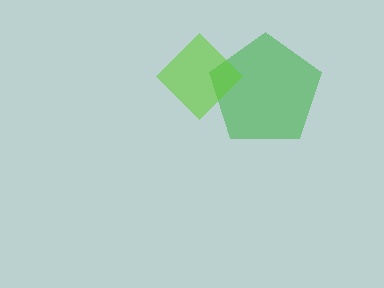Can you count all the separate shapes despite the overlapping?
Yes, there are 2 separate shapes.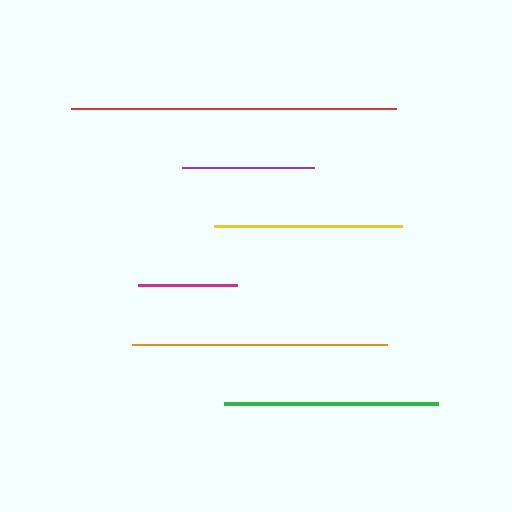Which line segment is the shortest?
The magenta line is the shortest at approximately 98 pixels.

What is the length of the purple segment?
The purple segment is approximately 132 pixels long.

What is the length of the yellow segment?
The yellow segment is approximately 187 pixels long.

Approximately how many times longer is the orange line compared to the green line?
The orange line is approximately 1.2 times the length of the green line.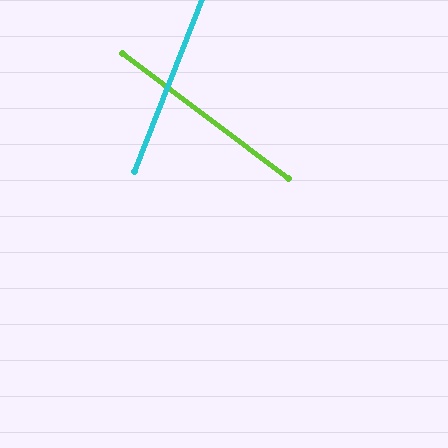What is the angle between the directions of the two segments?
Approximately 74 degrees.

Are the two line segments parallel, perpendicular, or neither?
Neither parallel nor perpendicular — they differ by about 74°.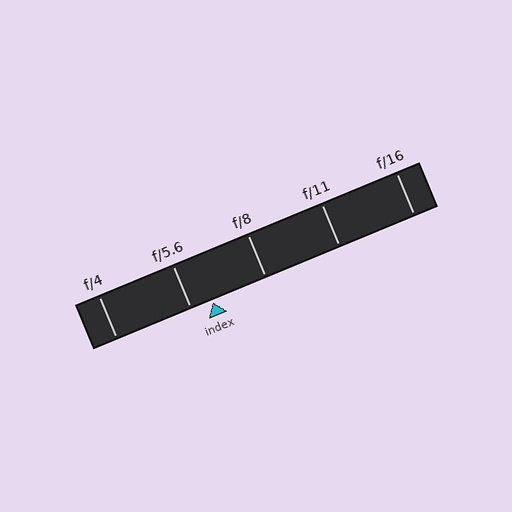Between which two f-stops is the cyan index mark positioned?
The index mark is between f/5.6 and f/8.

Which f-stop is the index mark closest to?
The index mark is closest to f/5.6.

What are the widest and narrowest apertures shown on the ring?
The widest aperture shown is f/4 and the narrowest is f/16.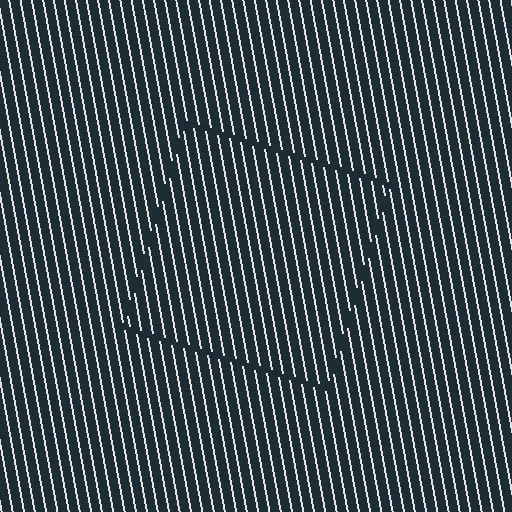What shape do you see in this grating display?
An illusory square. The interior of the shape contains the same grating, shifted by half a period — the contour is defined by the phase discontinuity where line-ends from the inner and outer gratings abut.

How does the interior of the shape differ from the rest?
The interior of the shape contains the same grating, shifted by half a period — the contour is defined by the phase discontinuity where line-ends from the inner and outer gratings abut.